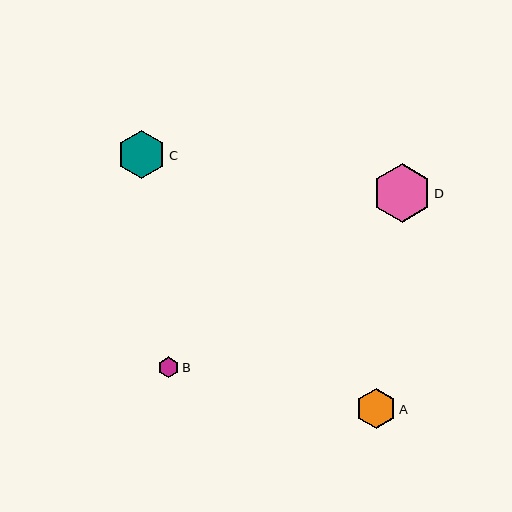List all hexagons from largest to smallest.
From largest to smallest: D, C, A, B.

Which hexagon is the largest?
Hexagon D is the largest with a size of approximately 59 pixels.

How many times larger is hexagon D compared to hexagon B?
Hexagon D is approximately 2.9 times the size of hexagon B.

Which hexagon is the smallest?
Hexagon B is the smallest with a size of approximately 20 pixels.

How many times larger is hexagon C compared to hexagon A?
Hexagon C is approximately 1.2 times the size of hexagon A.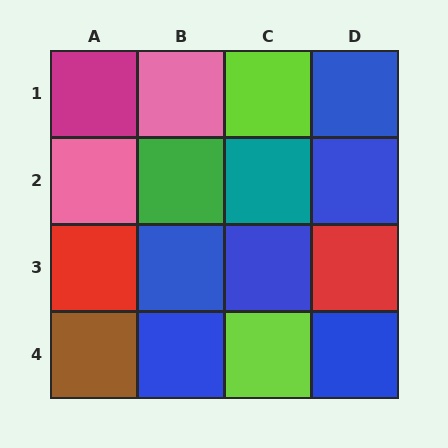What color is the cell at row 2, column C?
Teal.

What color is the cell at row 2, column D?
Blue.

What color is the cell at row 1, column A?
Magenta.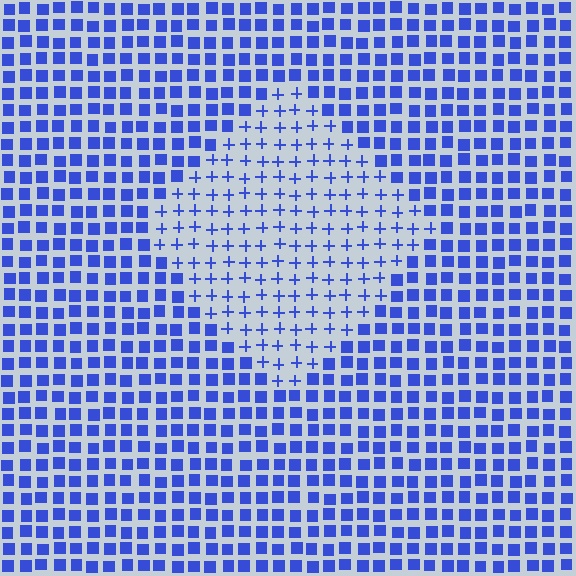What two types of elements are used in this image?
The image uses plus signs inside the diamond region and squares outside it.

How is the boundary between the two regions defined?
The boundary is defined by a change in element shape: plus signs inside vs. squares outside. All elements share the same color and spacing.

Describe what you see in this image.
The image is filled with small blue elements arranged in a uniform grid. A diamond-shaped region contains plus signs, while the surrounding area contains squares. The boundary is defined purely by the change in element shape.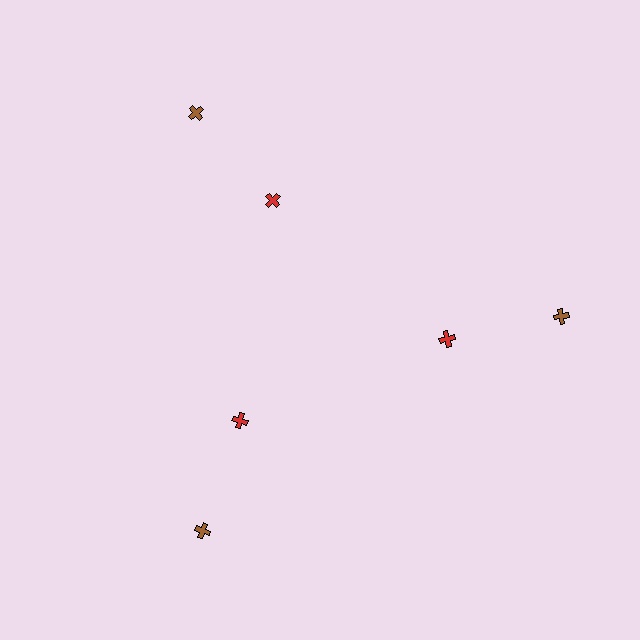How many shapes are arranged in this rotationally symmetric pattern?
There are 6 shapes, arranged in 3 groups of 2.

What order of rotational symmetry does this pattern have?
This pattern has 3-fold rotational symmetry.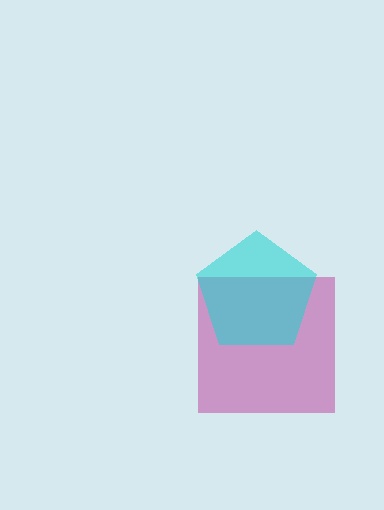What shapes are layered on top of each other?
The layered shapes are: a magenta square, a cyan pentagon.